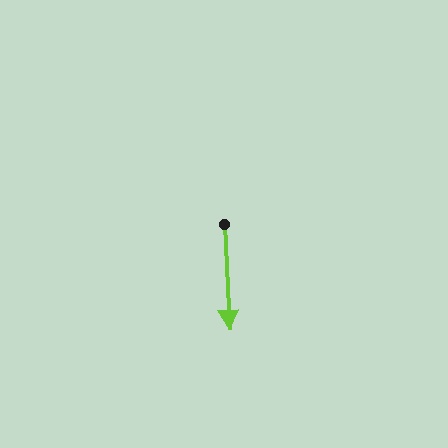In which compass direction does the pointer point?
South.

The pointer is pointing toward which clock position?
Roughly 6 o'clock.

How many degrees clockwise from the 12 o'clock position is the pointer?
Approximately 177 degrees.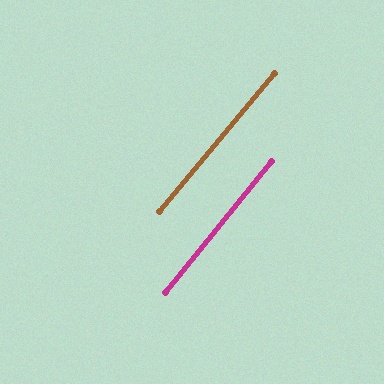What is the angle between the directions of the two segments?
Approximately 1 degree.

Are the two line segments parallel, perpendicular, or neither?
Parallel — their directions differ by only 0.8°.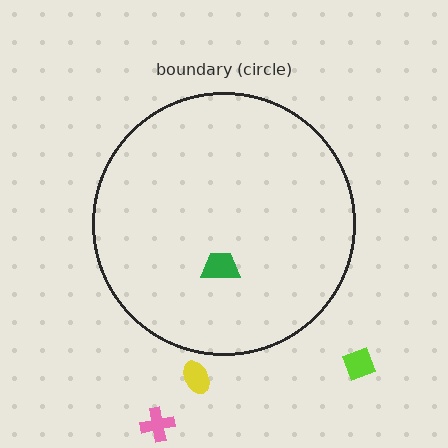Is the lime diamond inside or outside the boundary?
Outside.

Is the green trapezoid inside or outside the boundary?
Inside.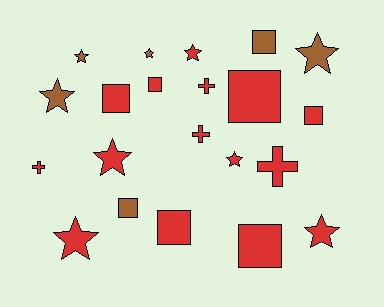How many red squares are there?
There are 6 red squares.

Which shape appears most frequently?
Star, with 9 objects.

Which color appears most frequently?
Red, with 15 objects.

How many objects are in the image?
There are 21 objects.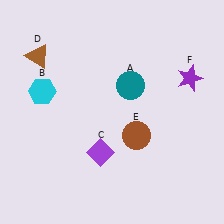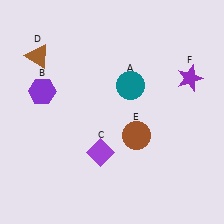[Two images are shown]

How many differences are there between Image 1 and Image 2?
There is 1 difference between the two images.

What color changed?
The hexagon (B) changed from cyan in Image 1 to purple in Image 2.